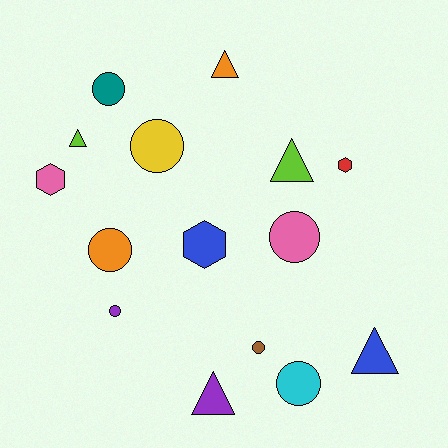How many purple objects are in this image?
There are 2 purple objects.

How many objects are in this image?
There are 15 objects.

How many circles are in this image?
There are 7 circles.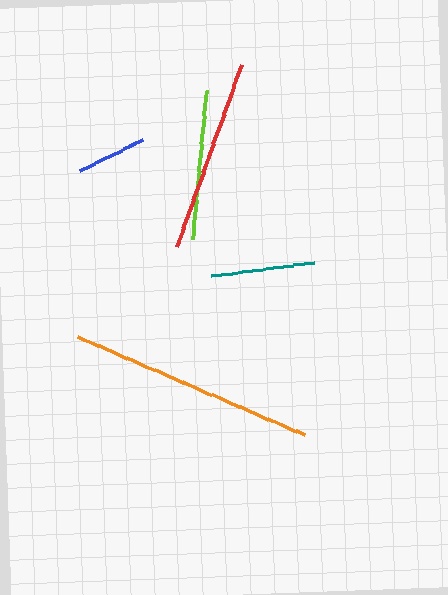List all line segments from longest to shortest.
From longest to shortest: orange, red, lime, teal, blue.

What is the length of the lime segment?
The lime segment is approximately 150 pixels long.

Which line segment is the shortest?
The blue line is the shortest at approximately 70 pixels.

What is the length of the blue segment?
The blue segment is approximately 70 pixels long.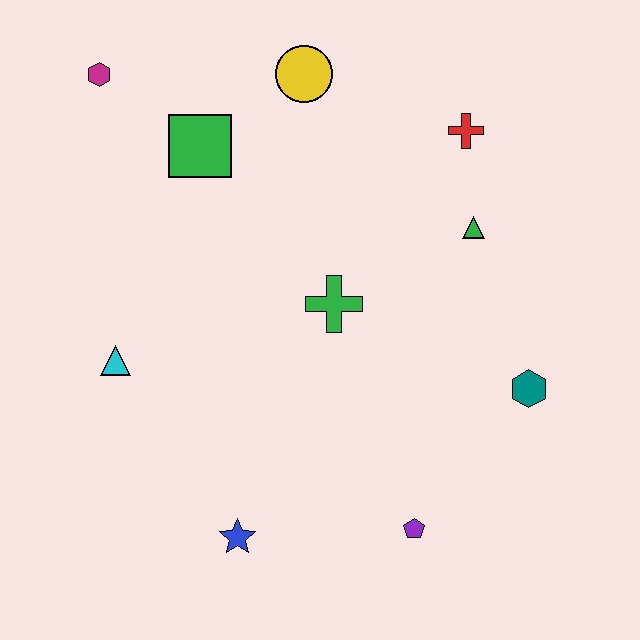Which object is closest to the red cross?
The green triangle is closest to the red cross.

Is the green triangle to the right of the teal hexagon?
No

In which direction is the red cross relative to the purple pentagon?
The red cross is above the purple pentagon.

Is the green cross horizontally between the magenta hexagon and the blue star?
No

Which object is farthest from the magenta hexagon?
The purple pentagon is farthest from the magenta hexagon.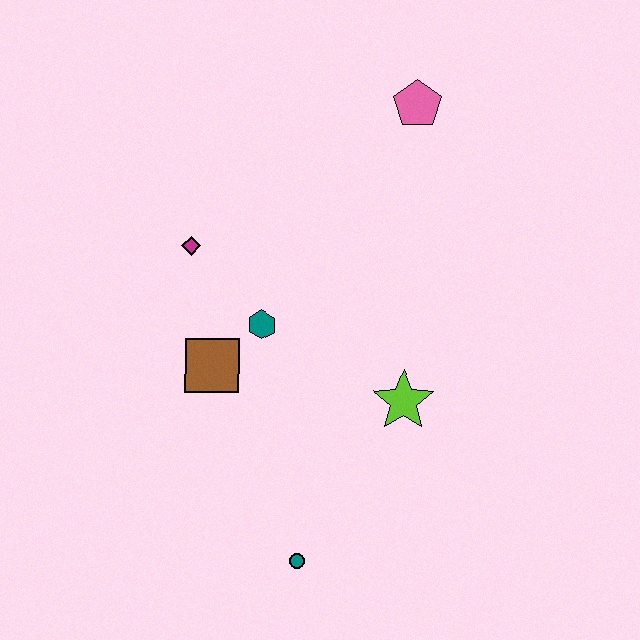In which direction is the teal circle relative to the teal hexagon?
The teal circle is below the teal hexagon.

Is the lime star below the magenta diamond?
Yes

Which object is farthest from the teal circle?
The pink pentagon is farthest from the teal circle.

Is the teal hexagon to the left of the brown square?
No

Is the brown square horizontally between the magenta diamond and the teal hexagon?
Yes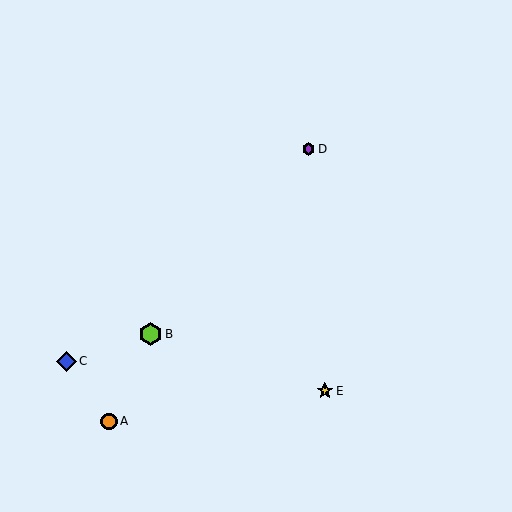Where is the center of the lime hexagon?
The center of the lime hexagon is at (151, 334).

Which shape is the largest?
The lime hexagon (labeled B) is the largest.